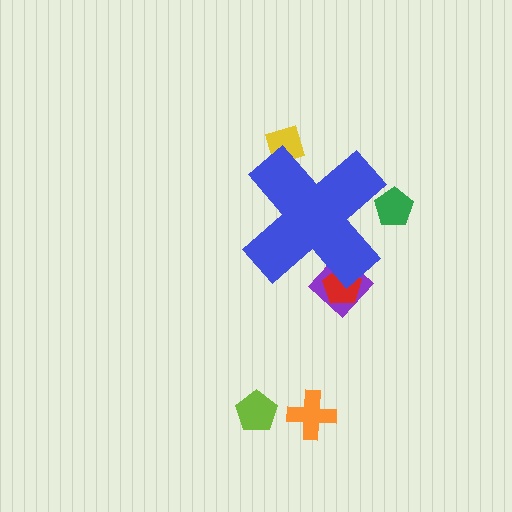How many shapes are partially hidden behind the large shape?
4 shapes are partially hidden.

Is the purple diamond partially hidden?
Yes, the purple diamond is partially hidden behind the blue cross.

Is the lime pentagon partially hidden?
No, the lime pentagon is fully visible.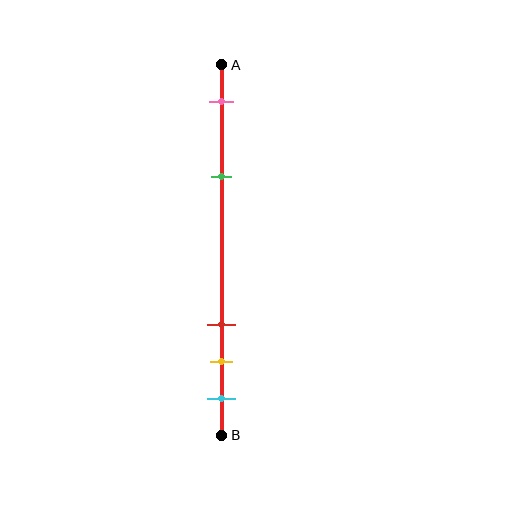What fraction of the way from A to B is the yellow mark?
The yellow mark is approximately 80% (0.8) of the way from A to B.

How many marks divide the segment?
There are 5 marks dividing the segment.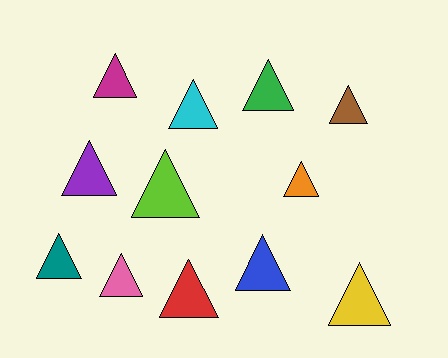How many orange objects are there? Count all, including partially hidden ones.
There is 1 orange object.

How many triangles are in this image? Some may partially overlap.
There are 12 triangles.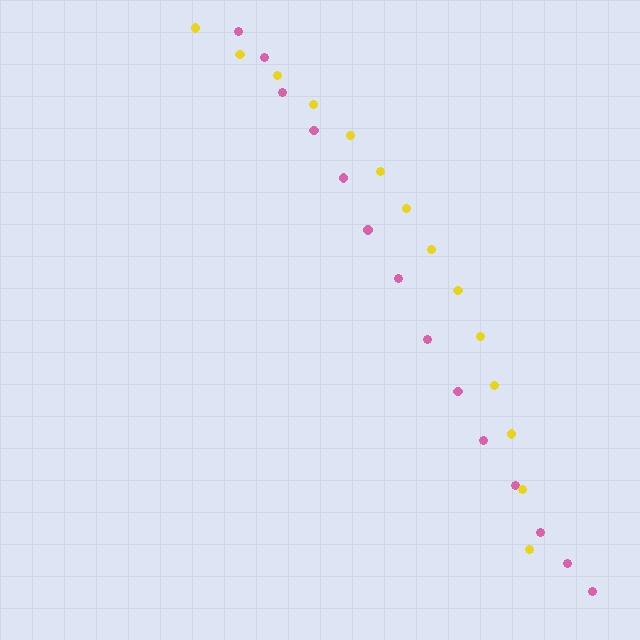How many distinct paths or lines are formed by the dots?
There are 2 distinct paths.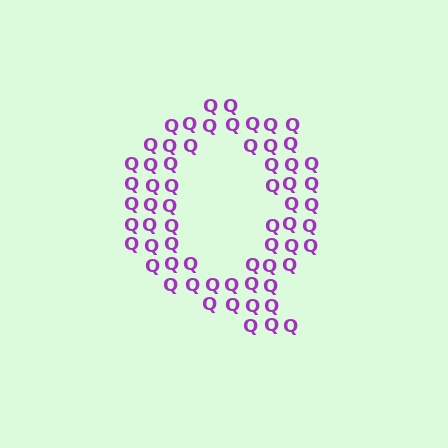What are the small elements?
The small elements are letter Q's.